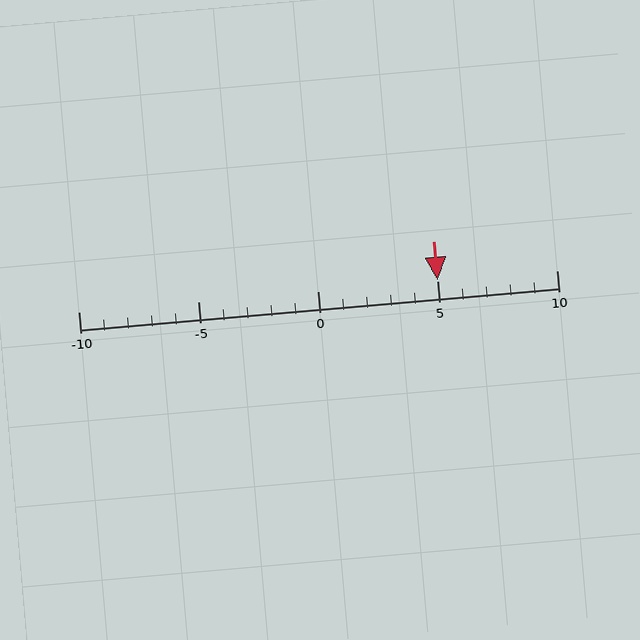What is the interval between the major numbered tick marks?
The major tick marks are spaced 5 units apart.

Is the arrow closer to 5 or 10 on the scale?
The arrow is closer to 5.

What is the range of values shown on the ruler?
The ruler shows values from -10 to 10.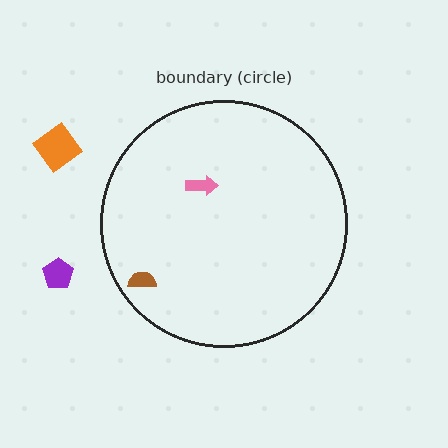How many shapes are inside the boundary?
2 inside, 2 outside.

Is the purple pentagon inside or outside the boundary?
Outside.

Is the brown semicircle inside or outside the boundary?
Inside.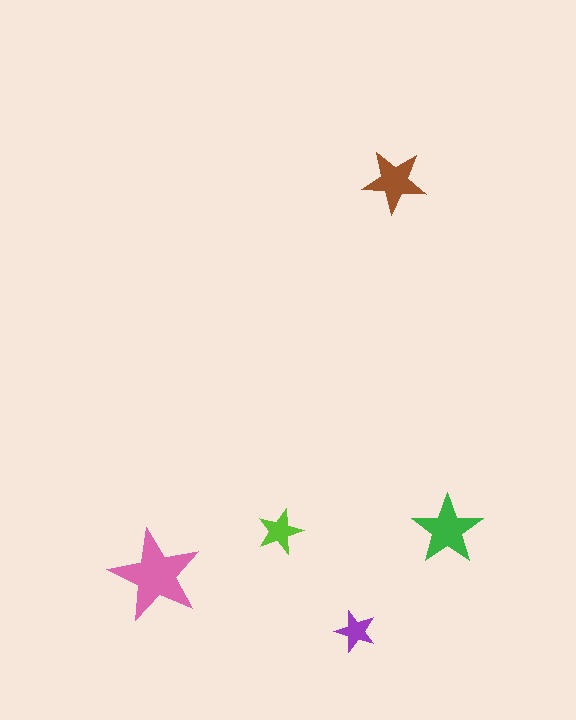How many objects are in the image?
There are 5 objects in the image.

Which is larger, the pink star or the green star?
The pink one.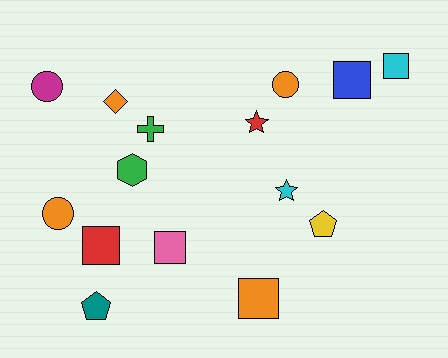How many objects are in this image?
There are 15 objects.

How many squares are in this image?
There are 5 squares.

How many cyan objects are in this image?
There are 2 cyan objects.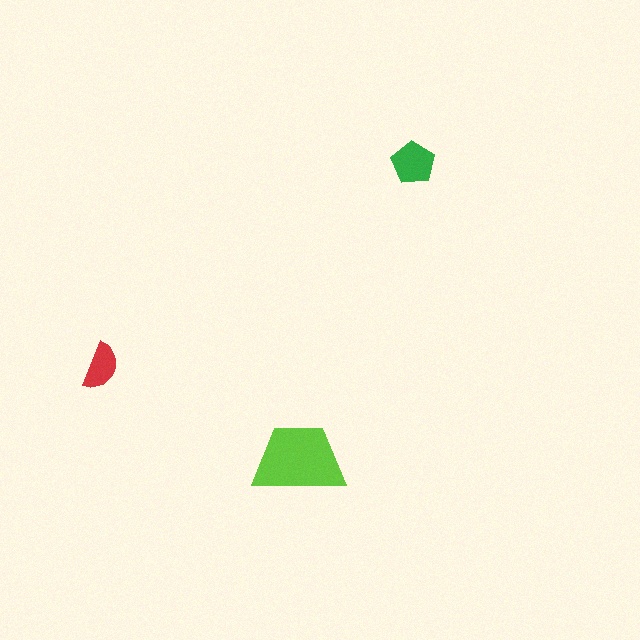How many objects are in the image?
There are 3 objects in the image.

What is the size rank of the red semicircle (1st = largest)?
3rd.